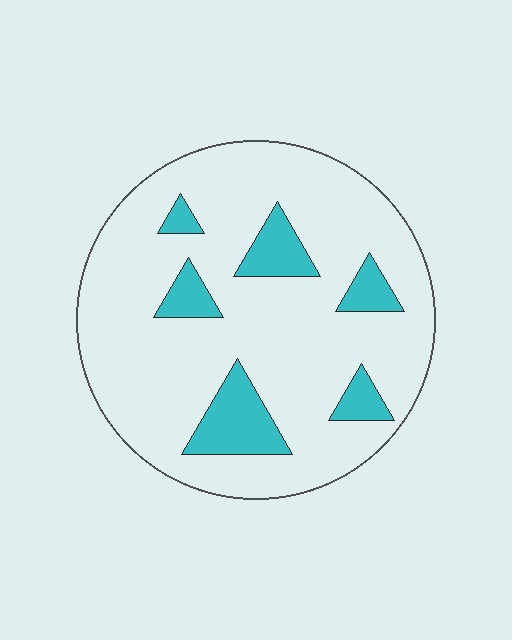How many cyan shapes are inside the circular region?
6.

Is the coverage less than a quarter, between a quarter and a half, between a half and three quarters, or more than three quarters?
Less than a quarter.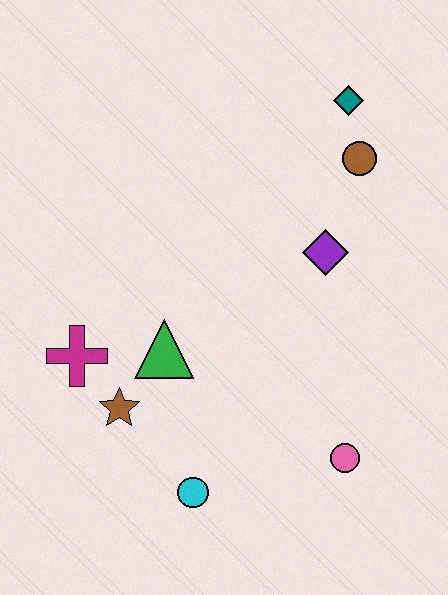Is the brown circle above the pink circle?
Yes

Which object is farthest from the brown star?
The teal diamond is farthest from the brown star.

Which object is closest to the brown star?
The magenta cross is closest to the brown star.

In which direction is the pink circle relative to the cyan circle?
The pink circle is to the right of the cyan circle.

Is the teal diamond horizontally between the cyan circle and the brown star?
No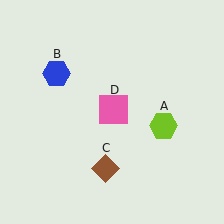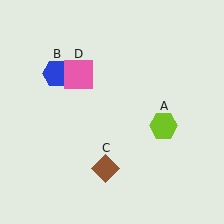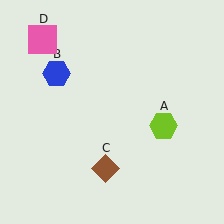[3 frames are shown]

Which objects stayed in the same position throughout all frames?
Lime hexagon (object A) and blue hexagon (object B) and brown diamond (object C) remained stationary.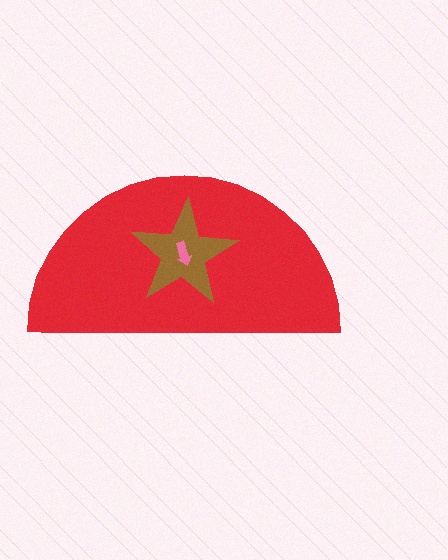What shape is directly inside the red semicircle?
The brown star.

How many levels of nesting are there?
3.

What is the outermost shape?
The red semicircle.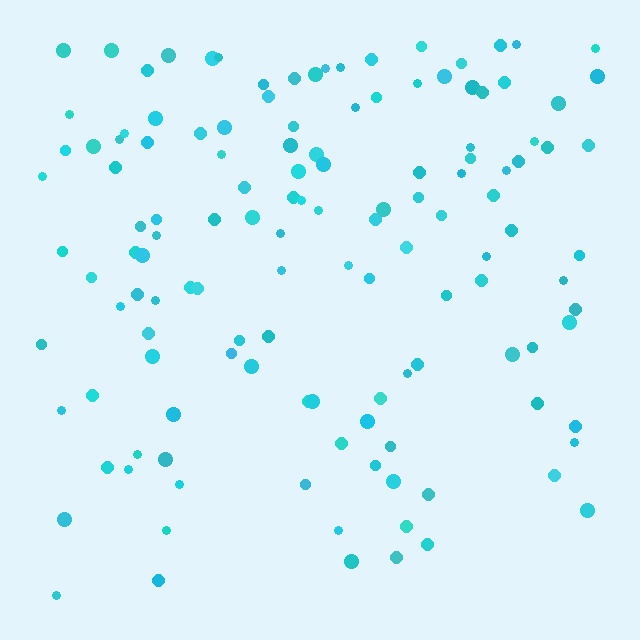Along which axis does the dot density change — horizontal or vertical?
Vertical.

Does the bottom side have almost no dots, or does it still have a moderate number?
Still a moderate number, just noticeably fewer than the top.